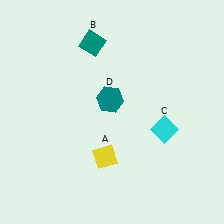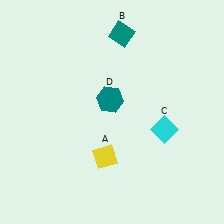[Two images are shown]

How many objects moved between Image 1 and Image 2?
1 object moved between the two images.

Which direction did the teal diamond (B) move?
The teal diamond (B) moved right.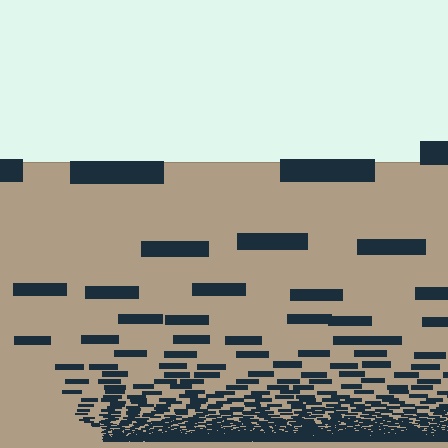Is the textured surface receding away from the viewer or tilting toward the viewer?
The surface appears to tilt toward the viewer. Texture elements get larger and sparser toward the top.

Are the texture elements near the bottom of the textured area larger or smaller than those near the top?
Smaller. The gradient is inverted — elements near the bottom are smaller and denser.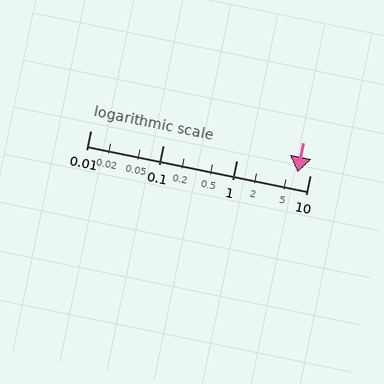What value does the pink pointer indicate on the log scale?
The pointer indicates approximately 6.7.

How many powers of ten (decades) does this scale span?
The scale spans 3 decades, from 0.01 to 10.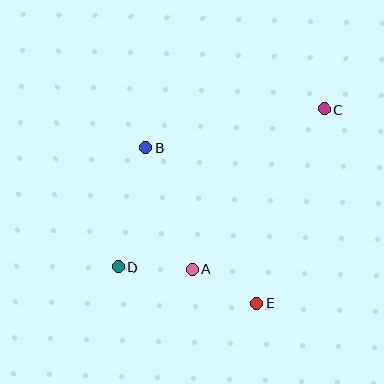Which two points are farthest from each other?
Points C and D are farthest from each other.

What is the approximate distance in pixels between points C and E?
The distance between C and E is approximately 205 pixels.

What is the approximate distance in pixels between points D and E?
The distance between D and E is approximately 143 pixels.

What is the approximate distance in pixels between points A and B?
The distance between A and B is approximately 130 pixels.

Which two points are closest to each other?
Points A and E are closest to each other.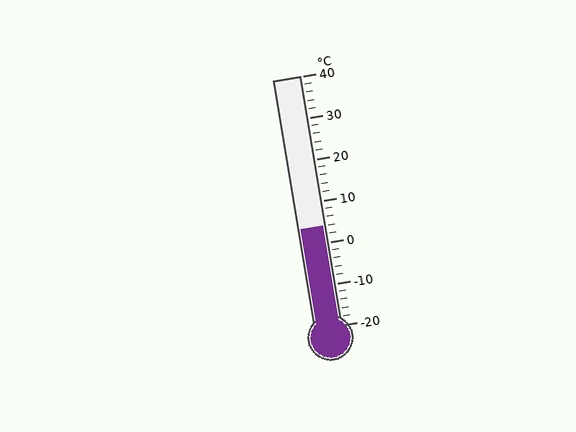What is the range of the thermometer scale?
The thermometer scale ranges from -20°C to 40°C.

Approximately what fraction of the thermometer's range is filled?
The thermometer is filled to approximately 40% of its range.